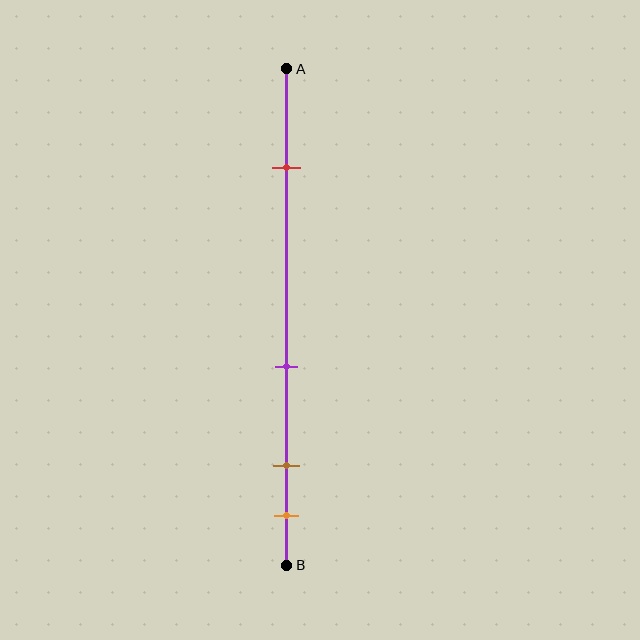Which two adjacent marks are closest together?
The brown and orange marks are the closest adjacent pair.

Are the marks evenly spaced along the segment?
No, the marks are not evenly spaced.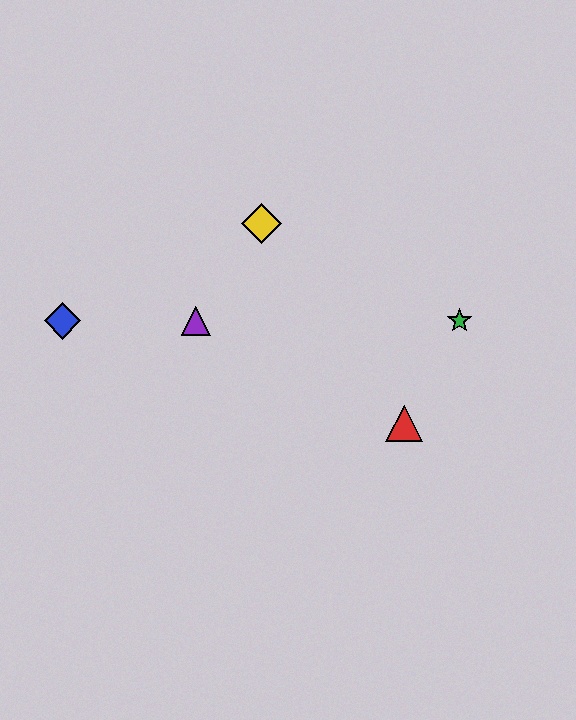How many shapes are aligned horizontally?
3 shapes (the blue diamond, the green star, the purple triangle) are aligned horizontally.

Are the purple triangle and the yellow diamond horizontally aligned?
No, the purple triangle is at y≈321 and the yellow diamond is at y≈224.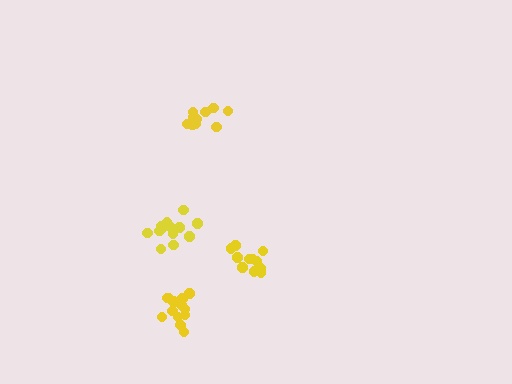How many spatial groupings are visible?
There are 4 spatial groupings.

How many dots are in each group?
Group 1: 13 dots, Group 2: 13 dots, Group 3: 11 dots, Group 4: 12 dots (49 total).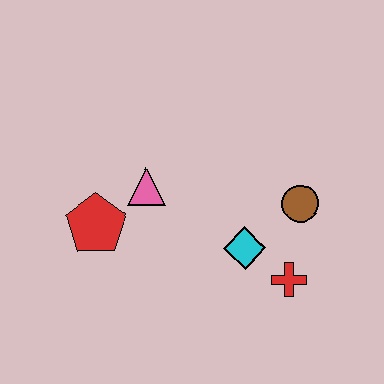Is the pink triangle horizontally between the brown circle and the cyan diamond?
No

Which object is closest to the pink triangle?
The red pentagon is closest to the pink triangle.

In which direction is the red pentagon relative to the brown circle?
The red pentagon is to the left of the brown circle.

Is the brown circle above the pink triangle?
No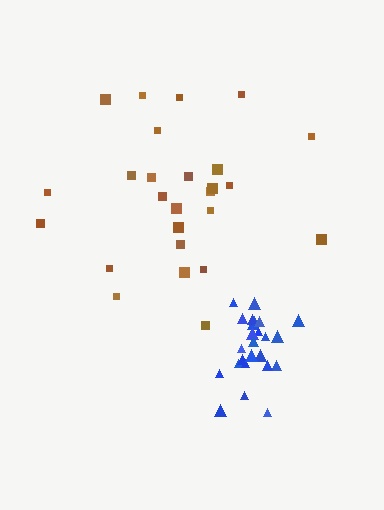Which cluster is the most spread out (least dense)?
Brown.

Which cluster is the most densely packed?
Blue.